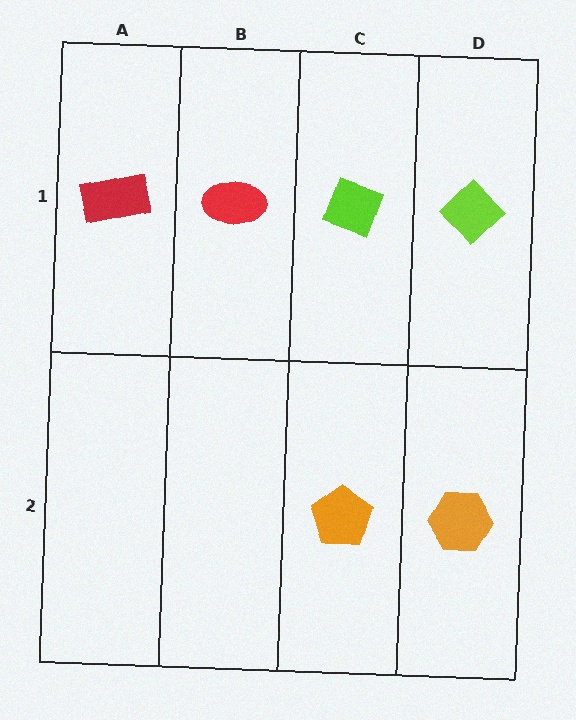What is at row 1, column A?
A red rectangle.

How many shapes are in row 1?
4 shapes.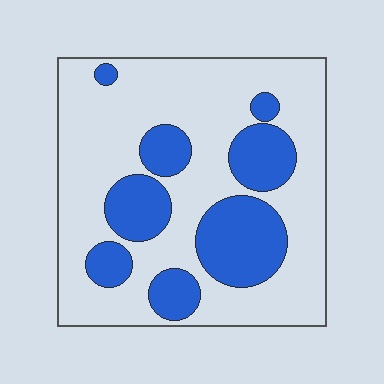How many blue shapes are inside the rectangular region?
8.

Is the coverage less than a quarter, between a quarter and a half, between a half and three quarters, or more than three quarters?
Between a quarter and a half.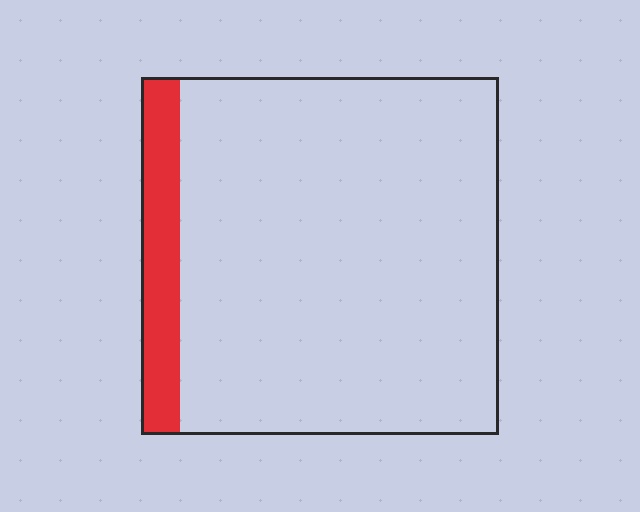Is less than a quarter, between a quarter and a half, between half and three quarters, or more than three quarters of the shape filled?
Less than a quarter.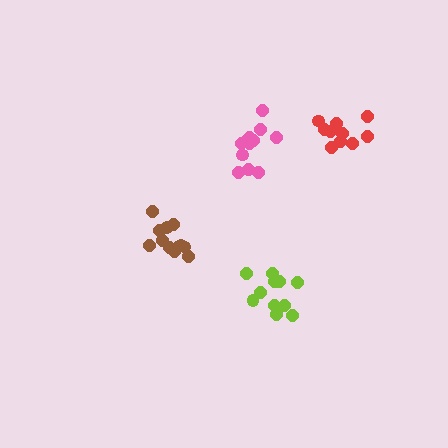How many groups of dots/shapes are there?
There are 4 groups.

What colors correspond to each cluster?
The clusters are colored: pink, brown, lime, red.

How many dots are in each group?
Group 1: 12 dots, Group 2: 12 dots, Group 3: 12 dots, Group 4: 10 dots (46 total).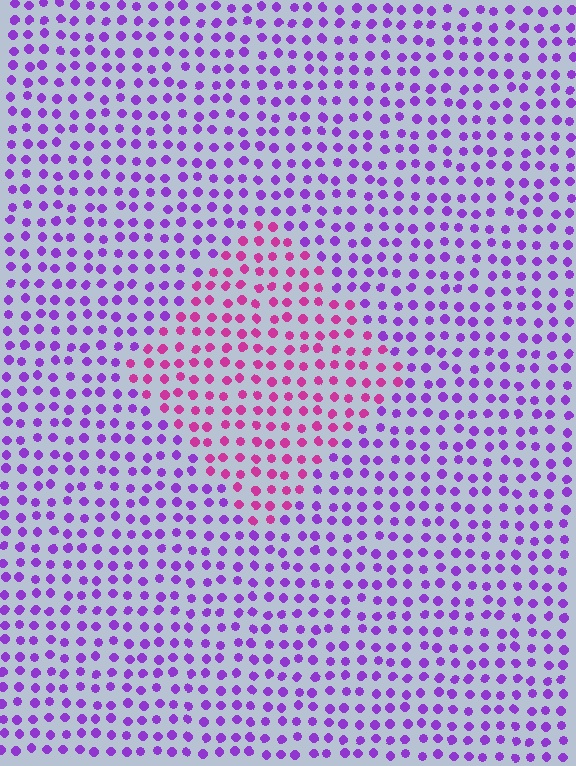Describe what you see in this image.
The image is filled with small purple elements in a uniform arrangement. A diamond-shaped region is visible where the elements are tinted to a slightly different hue, forming a subtle color boundary.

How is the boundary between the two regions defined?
The boundary is defined purely by a slight shift in hue (about 44 degrees). Spacing, size, and orientation are identical on both sides.